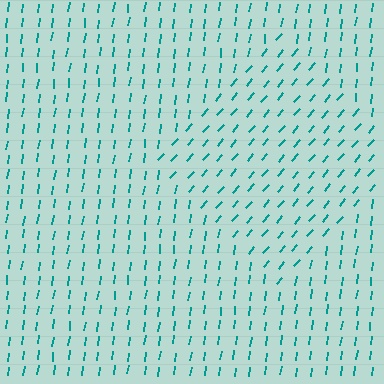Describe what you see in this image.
The image is filled with small teal line segments. A diamond region in the image has lines oriented differently from the surrounding lines, creating a visible texture boundary.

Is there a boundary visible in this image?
Yes, there is a texture boundary formed by a change in line orientation.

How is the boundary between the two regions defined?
The boundary is defined purely by a change in line orientation (approximately 32 degrees difference). All lines are the same color and thickness.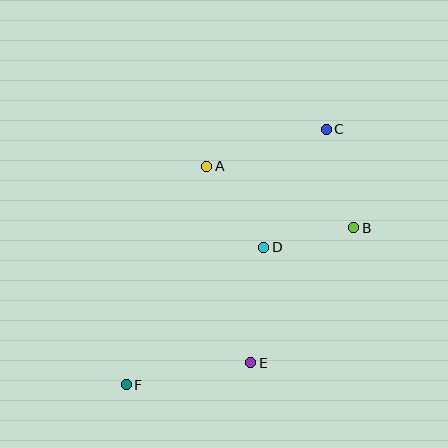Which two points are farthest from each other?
Points C and F are farthest from each other.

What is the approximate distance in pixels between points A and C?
The distance between A and C is approximately 125 pixels.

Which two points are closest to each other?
Points B and D are closest to each other.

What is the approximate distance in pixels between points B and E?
The distance between B and E is approximately 170 pixels.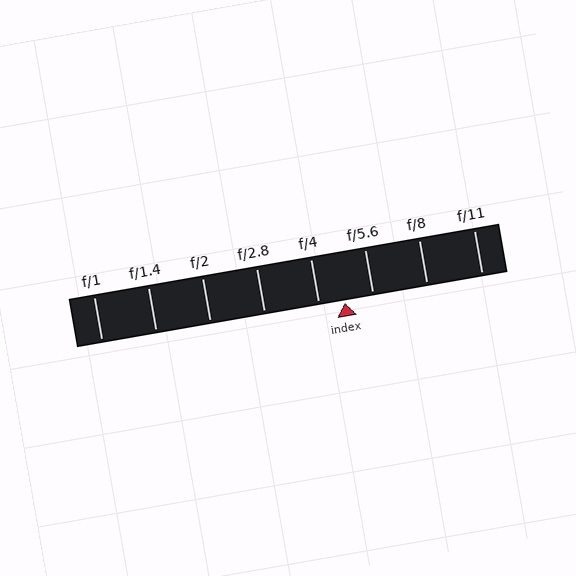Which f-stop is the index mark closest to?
The index mark is closest to f/4.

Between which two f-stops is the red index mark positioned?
The index mark is between f/4 and f/5.6.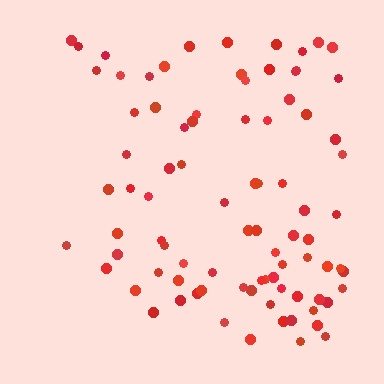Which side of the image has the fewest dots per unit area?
The left.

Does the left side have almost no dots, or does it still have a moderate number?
Still a moderate number, just noticeably fewer than the right.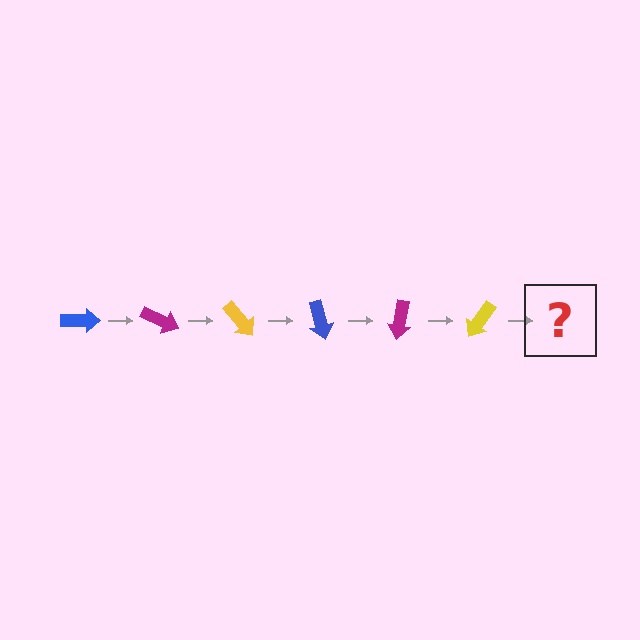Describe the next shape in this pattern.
It should be a blue arrow, rotated 150 degrees from the start.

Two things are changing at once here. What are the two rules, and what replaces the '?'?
The two rules are that it rotates 25 degrees each step and the color cycles through blue, magenta, and yellow. The '?' should be a blue arrow, rotated 150 degrees from the start.